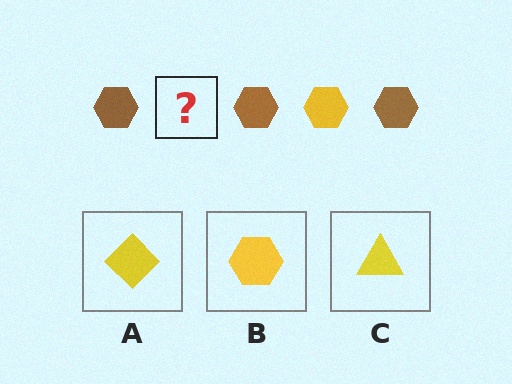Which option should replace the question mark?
Option B.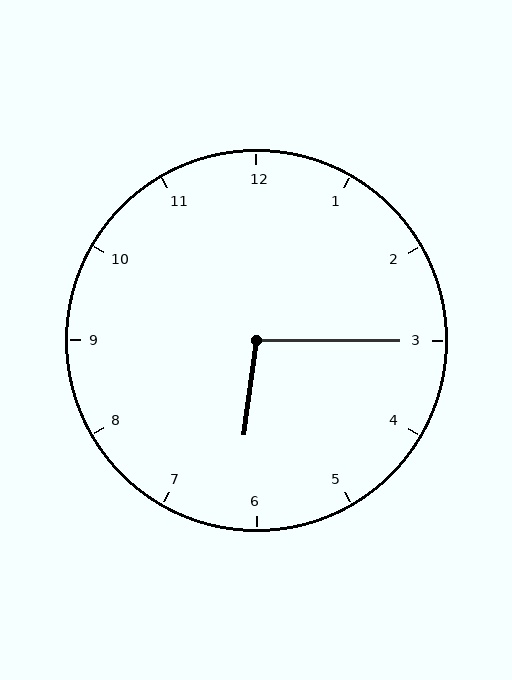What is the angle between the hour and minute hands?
Approximately 98 degrees.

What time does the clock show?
6:15.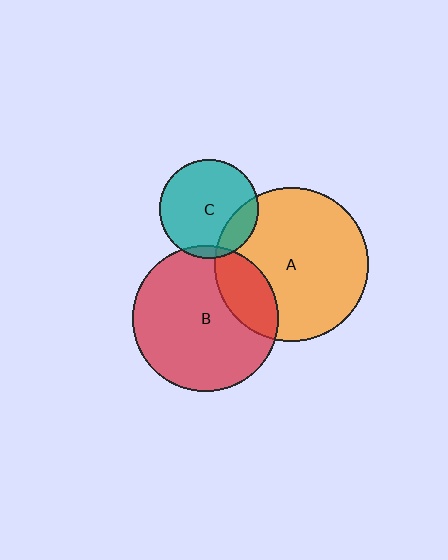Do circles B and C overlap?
Yes.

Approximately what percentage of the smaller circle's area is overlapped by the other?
Approximately 5%.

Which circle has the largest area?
Circle A (orange).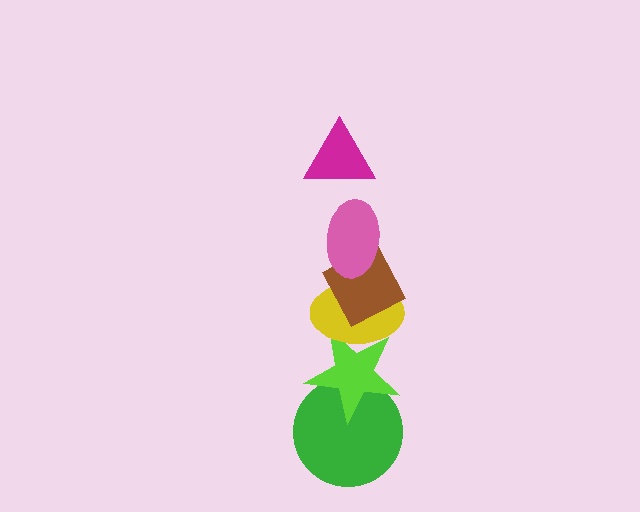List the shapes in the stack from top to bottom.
From top to bottom: the magenta triangle, the pink ellipse, the brown diamond, the yellow ellipse, the lime star, the green circle.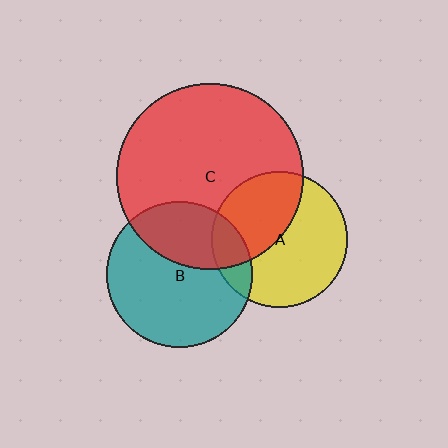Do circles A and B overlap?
Yes.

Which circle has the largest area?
Circle C (red).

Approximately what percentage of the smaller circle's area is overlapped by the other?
Approximately 15%.